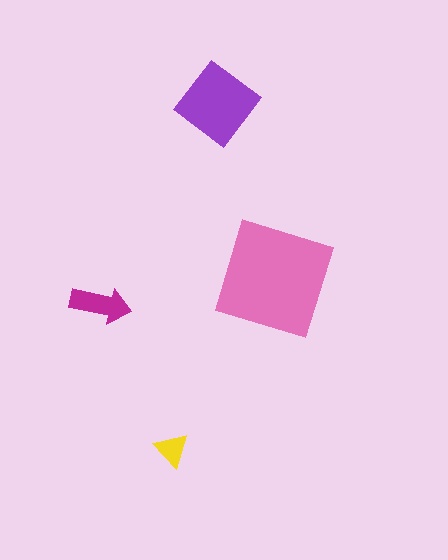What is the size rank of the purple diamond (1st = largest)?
2nd.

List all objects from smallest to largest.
The yellow triangle, the magenta arrow, the purple diamond, the pink square.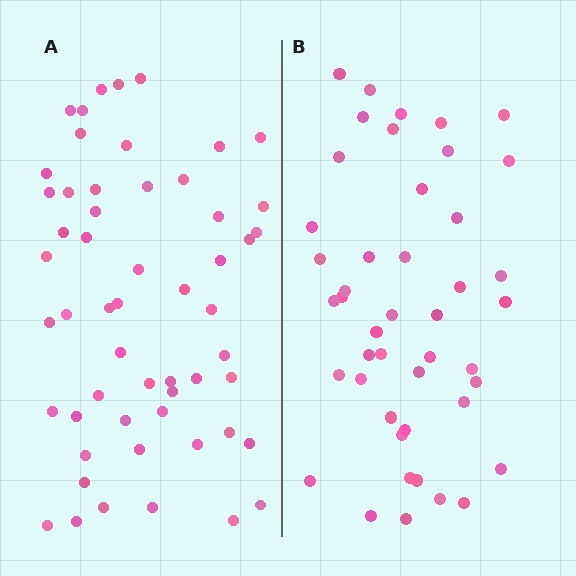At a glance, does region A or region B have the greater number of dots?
Region A (the left region) has more dots.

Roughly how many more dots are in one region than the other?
Region A has roughly 10 or so more dots than region B.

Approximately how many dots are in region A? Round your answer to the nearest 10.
About 60 dots. (The exact count is 55, which rounds to 60.)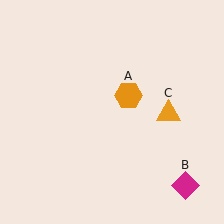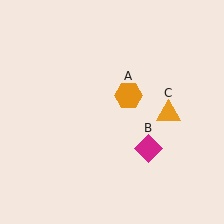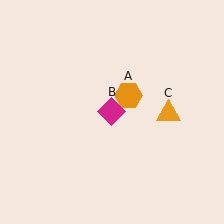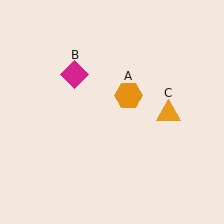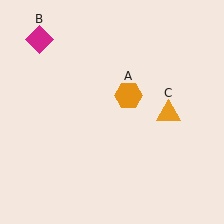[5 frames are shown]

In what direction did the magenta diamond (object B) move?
The magenta diamond (object B) moved up and to the left.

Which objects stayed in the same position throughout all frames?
Orange hexagon (object A) and orange triangle (object C) remained stationary.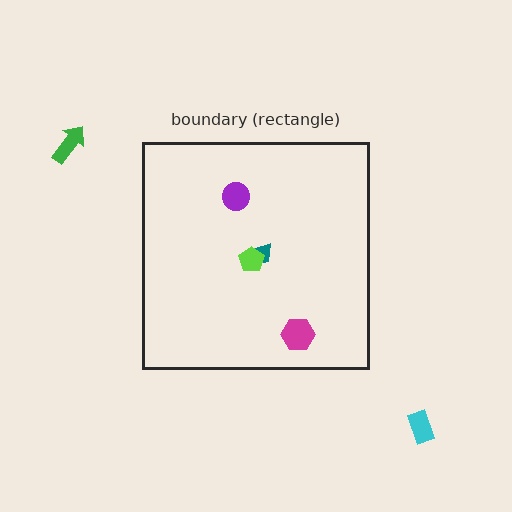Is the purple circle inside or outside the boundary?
Inside.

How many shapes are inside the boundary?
4 inside, 2 outside.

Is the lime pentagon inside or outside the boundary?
Inside.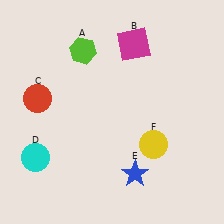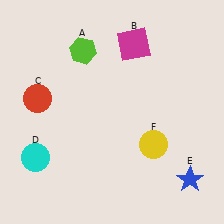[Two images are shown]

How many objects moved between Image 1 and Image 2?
1 object moved between the two images.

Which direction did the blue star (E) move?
The blue star (E) moved right.